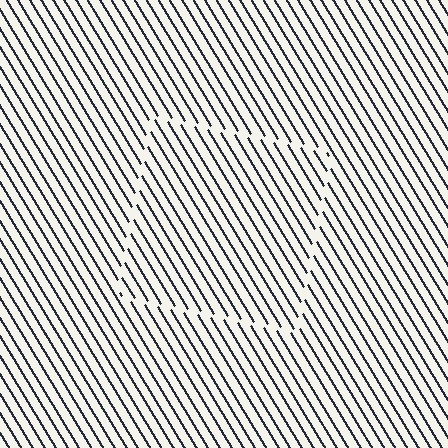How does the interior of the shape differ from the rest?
The interior of the shape contains the same grating, shifted by half a period — the contour is defined by the phase discontinuity where line-ends from the inner and outer gratings abut.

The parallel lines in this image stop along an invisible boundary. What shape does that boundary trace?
An illusory square. The interior of the shape contains the same grating, shifted by half a period — the contour is defined by the phase discontinuity where line-ends from the inner and outer gratings abut.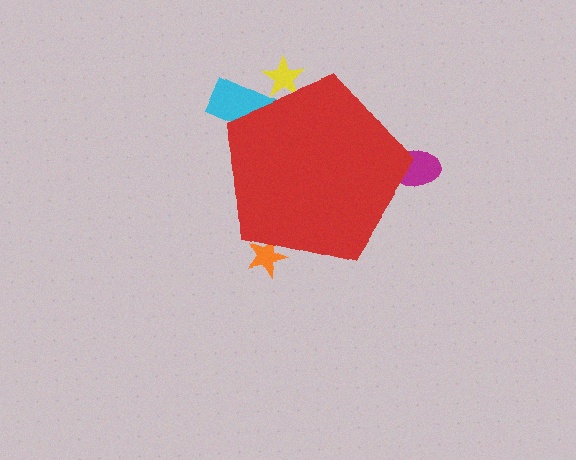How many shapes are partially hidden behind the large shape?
4 shapes are partially hidden.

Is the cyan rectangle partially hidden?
Yes, the cyan rectangle is partially hidden behind the red pentagon.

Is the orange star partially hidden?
Yes, the orange star is partially hidden behind the red pentagon.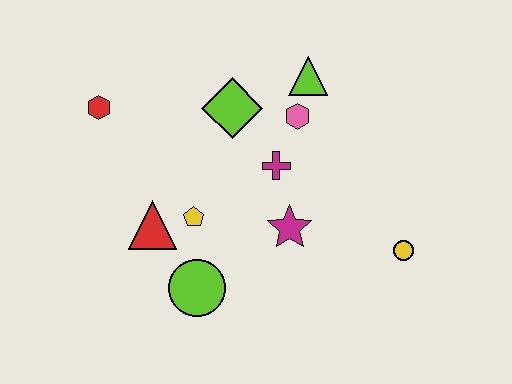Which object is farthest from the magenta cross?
The red hexagon is farthest from the magenta cross.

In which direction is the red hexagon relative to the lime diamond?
The red hexagon is to the left of the lime diamond.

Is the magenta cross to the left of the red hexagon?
No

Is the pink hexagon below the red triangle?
No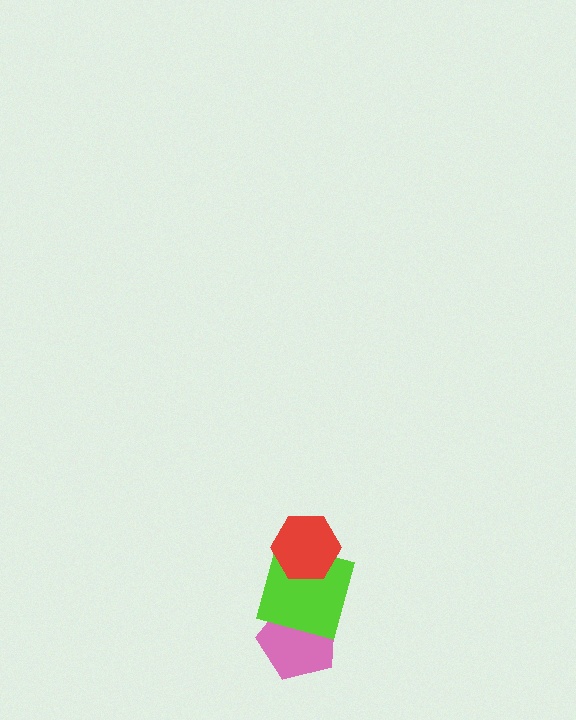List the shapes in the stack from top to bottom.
From top to bottom: the red hexagon, the lime square, the pink pentagon.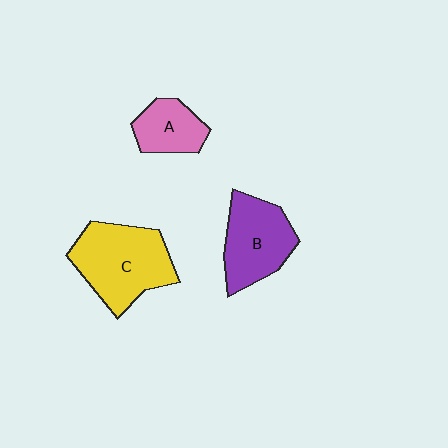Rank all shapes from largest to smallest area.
From largest to smallest: C (yellow), B (purple), A (pink).